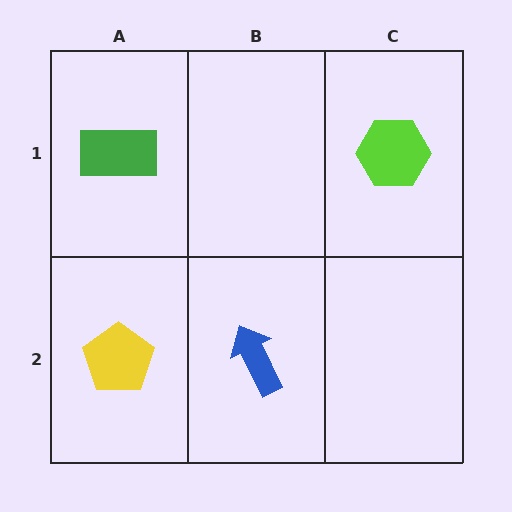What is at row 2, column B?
A blue arrow.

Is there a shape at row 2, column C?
No, that cell is empty.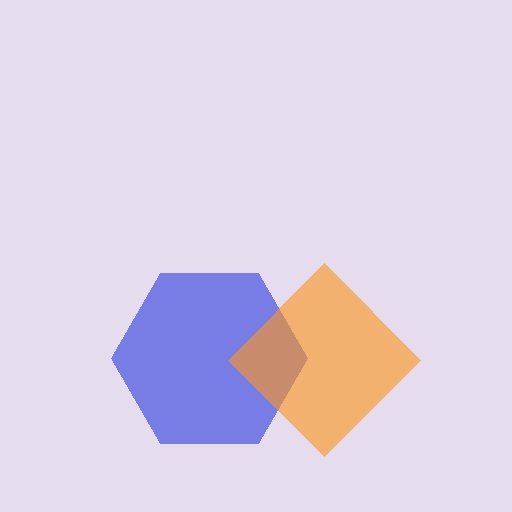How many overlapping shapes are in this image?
There are 2 overlapping shapes in the image.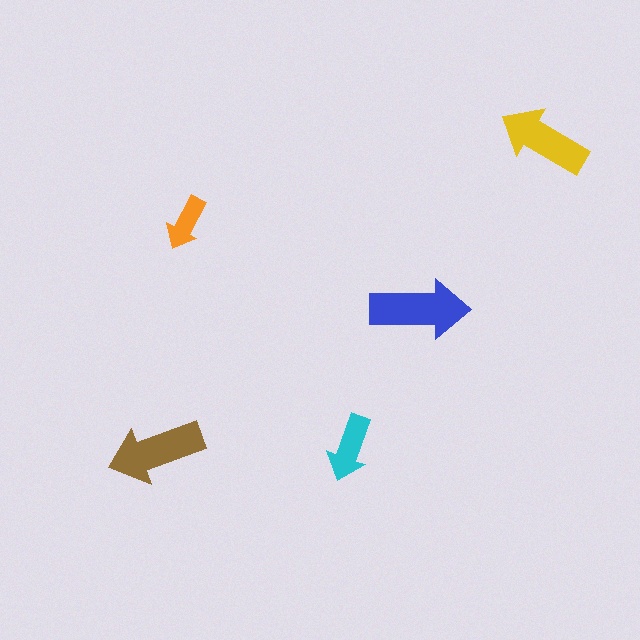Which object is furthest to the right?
The yellow arrow is rightmost.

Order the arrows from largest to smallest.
the blue one, the brown one, the yellow one, the cyan one, the orange one.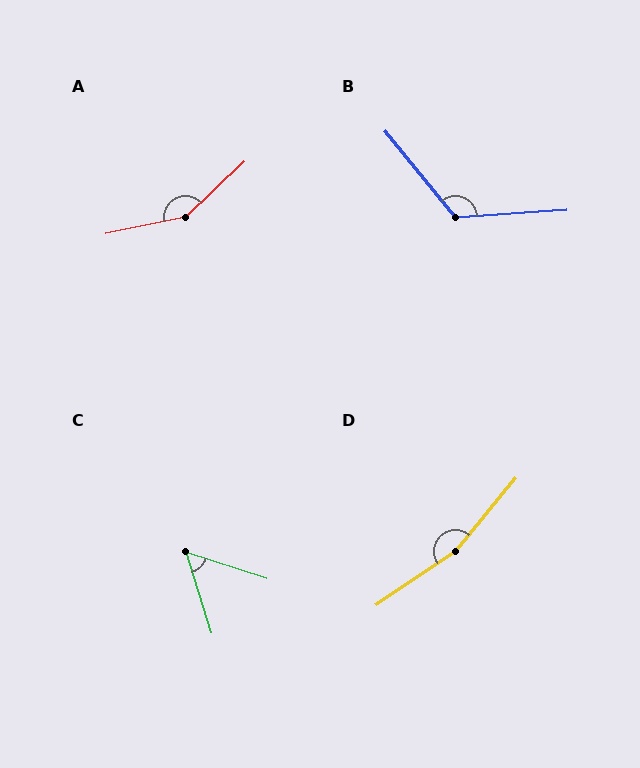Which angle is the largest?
D, at approximately 164 degrees.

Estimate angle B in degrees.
Approximately 125 degrees.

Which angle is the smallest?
C, at approximately 55 degrees.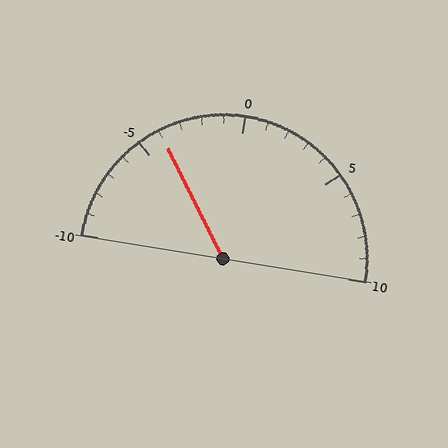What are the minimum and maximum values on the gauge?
The gauge ranges from -10 to 10.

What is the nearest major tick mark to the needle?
The nearest major tick mark is -5.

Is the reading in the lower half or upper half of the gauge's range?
The reading is in the lower half of the range (-10 to 10).